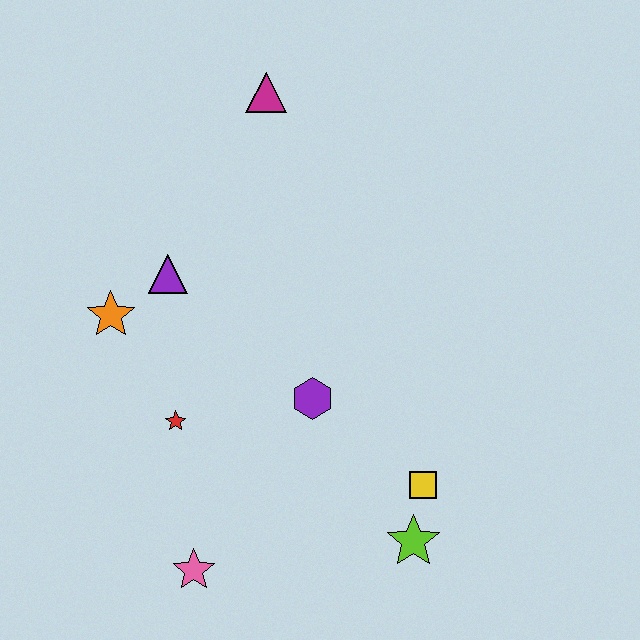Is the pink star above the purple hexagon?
No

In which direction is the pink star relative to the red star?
The pink star is below the red star.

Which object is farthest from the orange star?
The lime star is farthest from the orange star.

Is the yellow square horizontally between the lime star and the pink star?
No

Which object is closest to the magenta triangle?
The purple triangle is closest to the magenta triangle.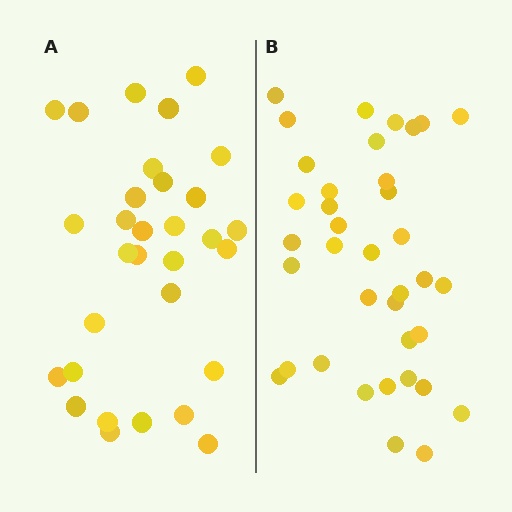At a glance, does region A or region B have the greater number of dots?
Region B (the right region) has more dots.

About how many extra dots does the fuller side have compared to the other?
Region B has about 6 more dots than region A.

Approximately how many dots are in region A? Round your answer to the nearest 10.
About 30 dots. (The exact count is 31, which rounds to 30.)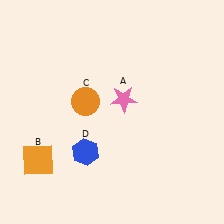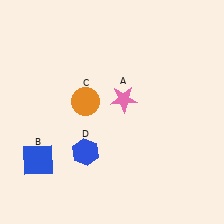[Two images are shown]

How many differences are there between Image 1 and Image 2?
There is 1 difference between the two images.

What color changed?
The square (B) changed from orange in Image 1 to blue in Image 2.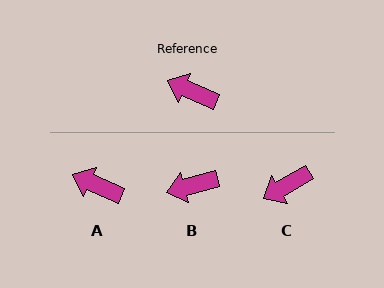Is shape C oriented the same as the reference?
No, it is off by about 54 degrees.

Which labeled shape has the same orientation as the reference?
A.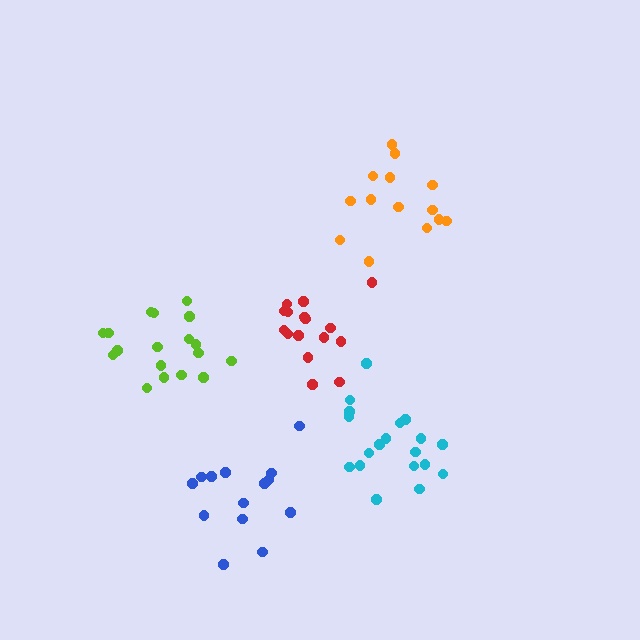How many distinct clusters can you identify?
There are 5 distinct clusters.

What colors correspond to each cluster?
The clusters are colored: lime, cyan, orange, blue, red.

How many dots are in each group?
Group 1: 18 dots, Group 2: 19 dots, Group 3: 14 dots, Group 4: 14 dots, Group 5: 16 dots (81 total).